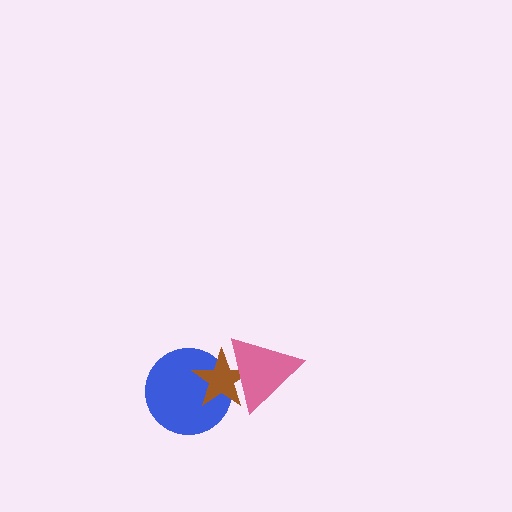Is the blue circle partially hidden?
Yes, it is partially covered by another shape.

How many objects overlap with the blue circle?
2 objects overlap with the blue circle.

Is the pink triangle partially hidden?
No, no other shape covers it.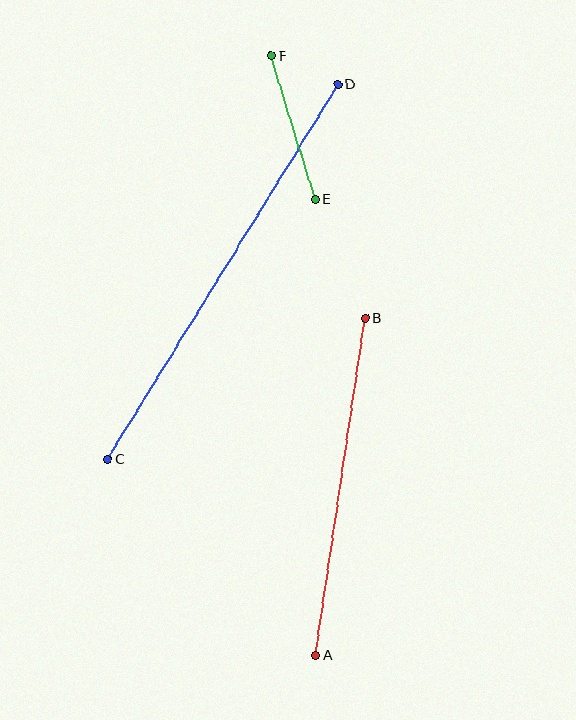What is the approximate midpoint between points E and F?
The midpoint is at approximately (294, 128) pixels.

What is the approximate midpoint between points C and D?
The midpoint is at approximately (223, 272) pixels.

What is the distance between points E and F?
The distance is approximately 150 pixels.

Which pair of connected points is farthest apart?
Points C and D are farthest apart.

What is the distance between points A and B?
The distance is approximately 341 pixels.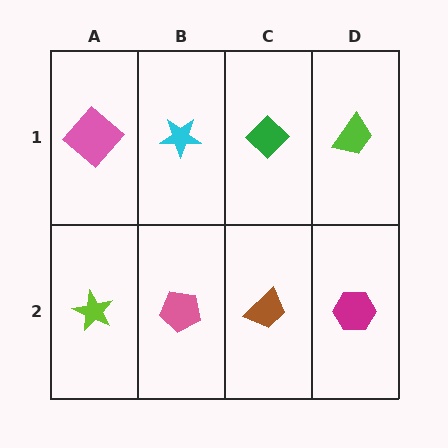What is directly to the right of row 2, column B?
A brown trapezoid.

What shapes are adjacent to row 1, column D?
A magenta hexagon (row 2, column D), a green diamond (row 1, column C).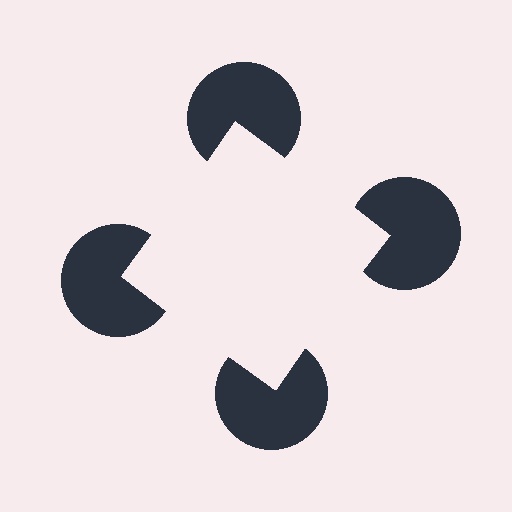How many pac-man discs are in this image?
There are 4 — one at each vertex of the illusory square.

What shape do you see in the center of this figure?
An illusory square — its edges are inferred from the aligned wedge cuts in the pac-man discs, not physically drawn.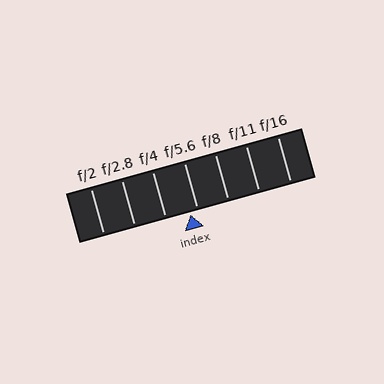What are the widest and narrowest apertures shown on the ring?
The widest aperture shown is f/2 and the narrowest is f/16.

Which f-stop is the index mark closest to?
The index mark is closest to f/5.6.